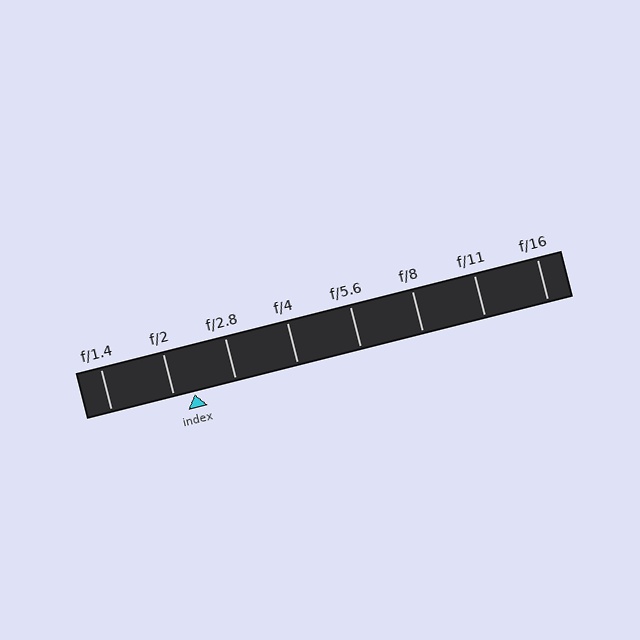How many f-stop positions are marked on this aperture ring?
There are 8 f-stop positions marked.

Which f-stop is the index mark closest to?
The index mark is closest to f/2.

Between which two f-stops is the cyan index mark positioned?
The index mark is between f/2 and f/2.8.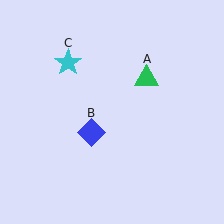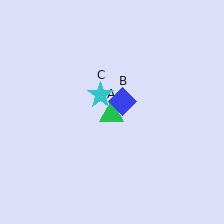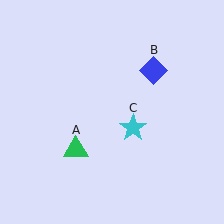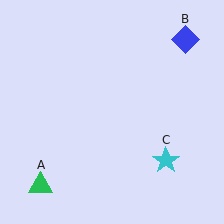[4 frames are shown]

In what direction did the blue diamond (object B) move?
The blue diamond (object B) moved up and to the right.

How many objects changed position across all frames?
3 objects changed position: green triangle (object A), blue diamond (object B), cyan star (object C).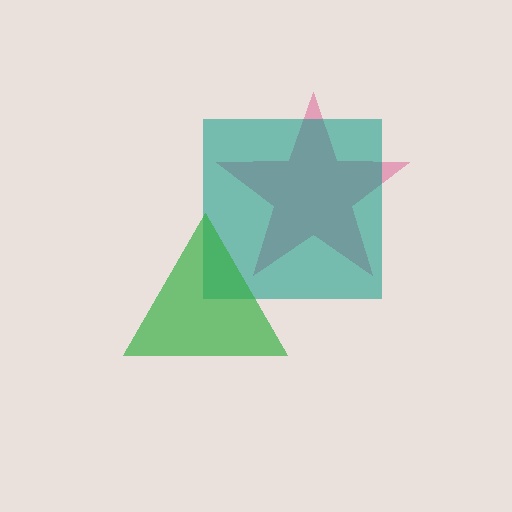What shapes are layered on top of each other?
The layered shapes are: a pink star, a teal square, a green triangle.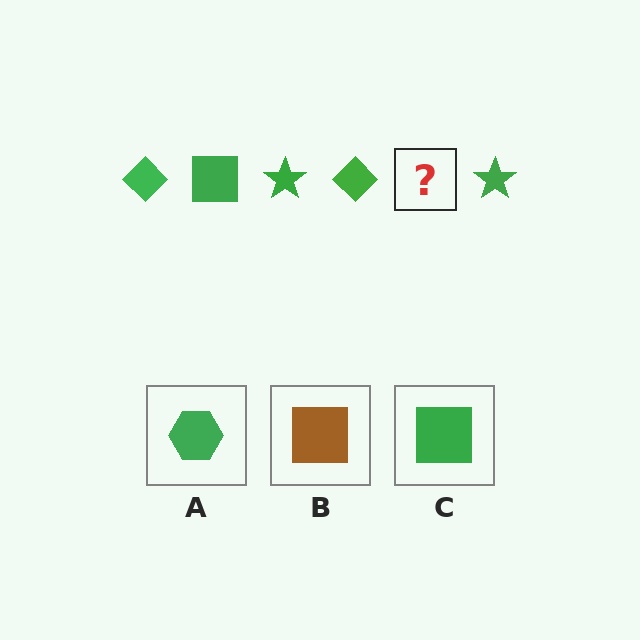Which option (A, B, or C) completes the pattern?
C.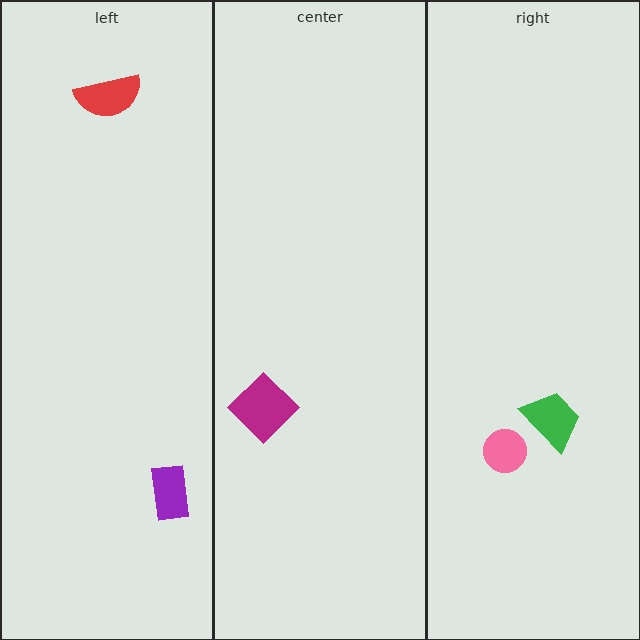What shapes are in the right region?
The pink circle, the green trapezoid.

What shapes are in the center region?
The magenta diamond.